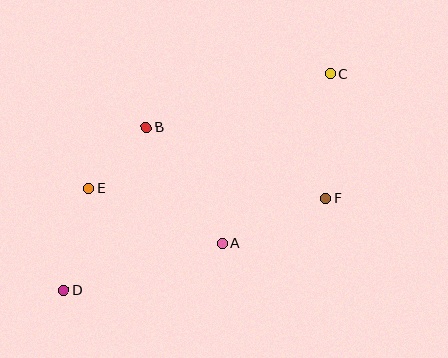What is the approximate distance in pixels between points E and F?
The distance between E and F is approximately 237 pixels.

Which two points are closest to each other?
Points B and E are closest to each other.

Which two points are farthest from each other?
Points C and D are farthest from each other.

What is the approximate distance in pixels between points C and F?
The distance between C and F is approximately 125 pixels.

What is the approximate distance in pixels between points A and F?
The distance between A and F is approximately 113 pixels.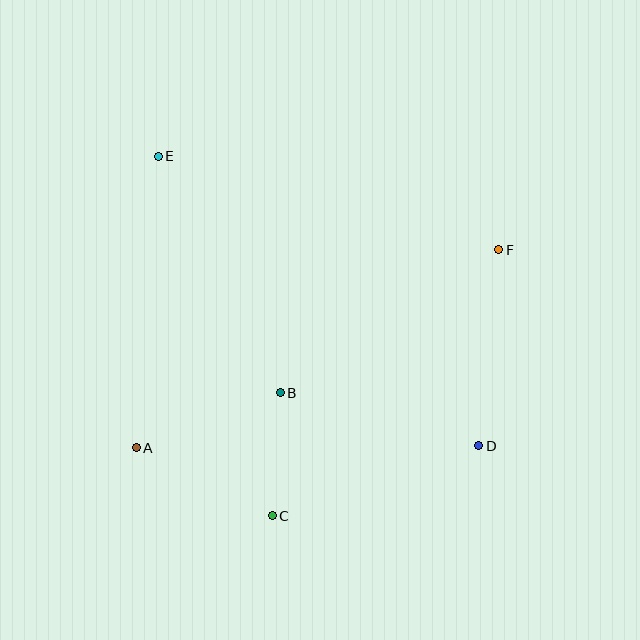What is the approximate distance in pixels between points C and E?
The distance between C and E is approximately 377 pixels.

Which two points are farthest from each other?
Points D and E are farthest from each other.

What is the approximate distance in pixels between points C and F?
The distance between C and F is approximately 349 pixels.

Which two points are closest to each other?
Points B and C are closest to each other.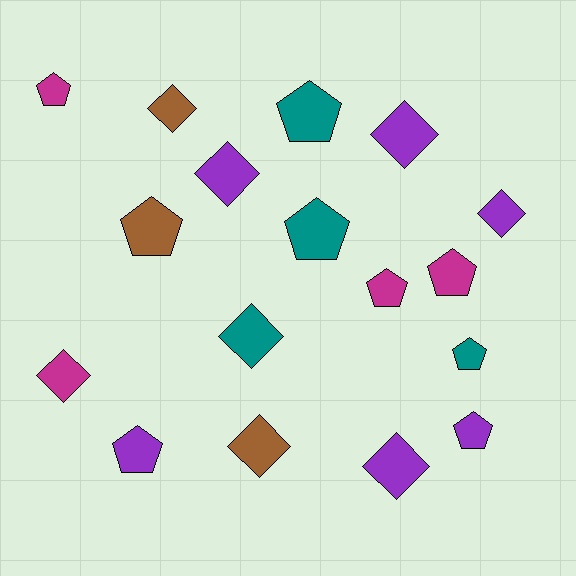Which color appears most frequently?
Purple, with 6 objects.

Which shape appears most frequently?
Pentagon, with 9 objects.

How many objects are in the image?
There are 17 objects.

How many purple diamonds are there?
There are 4 purple diamonds.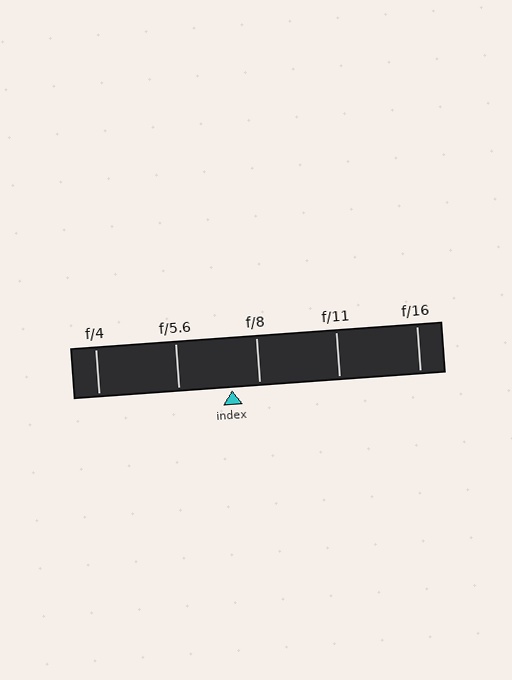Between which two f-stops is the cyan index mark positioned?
The index mark is between f/5.6 and f/8.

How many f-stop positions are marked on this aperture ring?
There are 5 f-stop positions marked.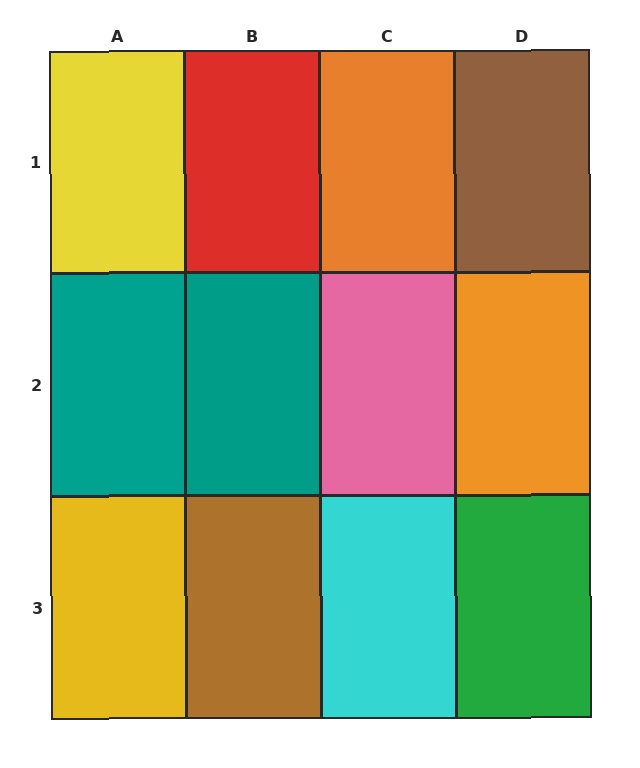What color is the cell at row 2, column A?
Teal.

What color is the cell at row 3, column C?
Cyan.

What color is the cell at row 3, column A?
Yellow.